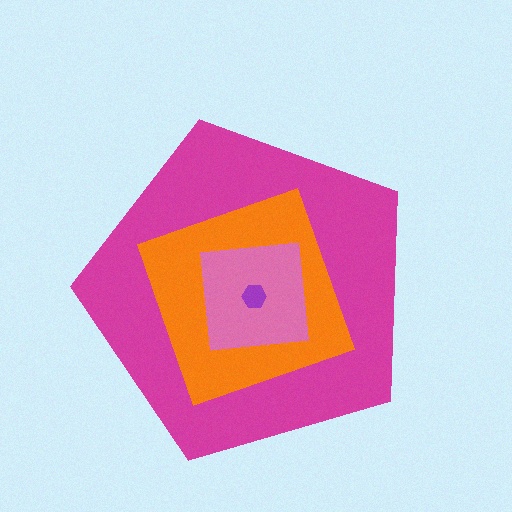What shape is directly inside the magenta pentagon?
The orange diamond.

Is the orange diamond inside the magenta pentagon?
Yes.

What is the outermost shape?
The magenta pentagon.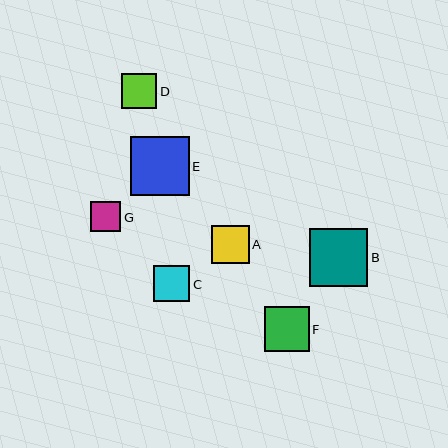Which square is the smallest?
Square G is the smallest with a size of approximately 30 pixels.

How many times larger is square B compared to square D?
Square B is approximately 1.7 times the size of square D.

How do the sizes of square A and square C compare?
Square A and square C are approximately the same size.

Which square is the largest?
Square B is the largest with a size of approximately 59 pixels.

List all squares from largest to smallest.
From largest to smallest: B, E, F, A, C, D, G.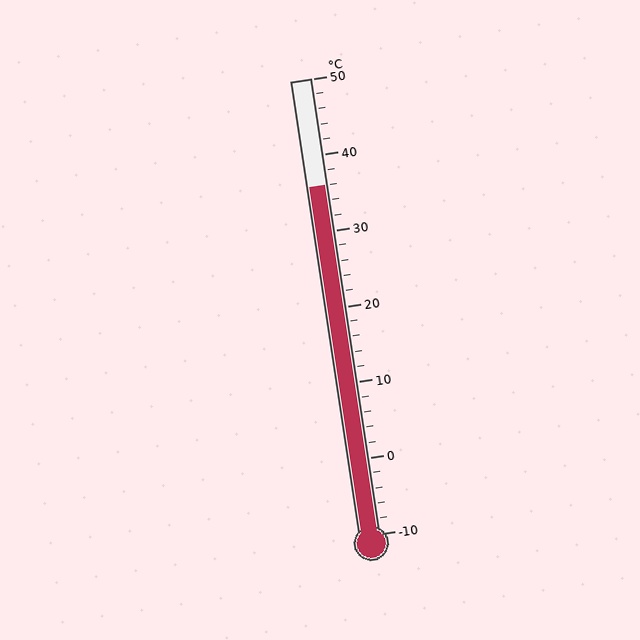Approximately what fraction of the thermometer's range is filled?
The thermometer is filled to approximately 75% of its range.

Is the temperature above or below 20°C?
The temperature is above 20°C.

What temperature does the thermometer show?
The thermometer shows approximately 36°C.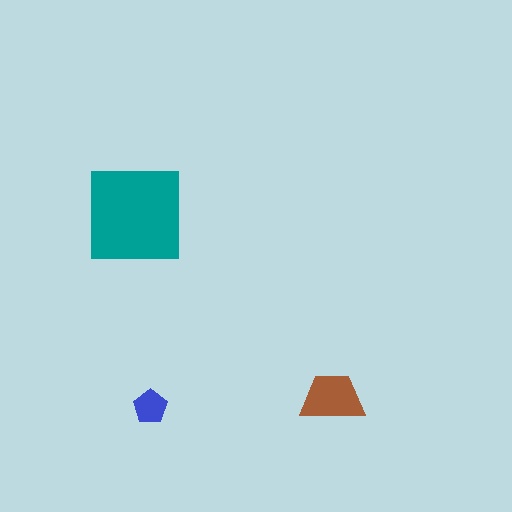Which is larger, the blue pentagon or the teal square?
The teal square.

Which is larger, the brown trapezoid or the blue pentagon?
The brown trapezoid.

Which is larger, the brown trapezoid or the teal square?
The teal square.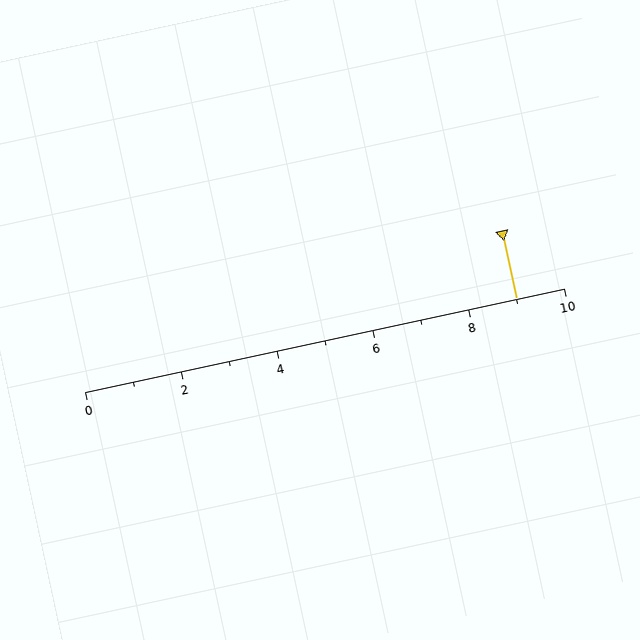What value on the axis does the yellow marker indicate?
The marker indicates approximately 9.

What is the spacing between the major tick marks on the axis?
The major ticks are spaced 2 apart.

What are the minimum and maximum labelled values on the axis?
The axis runs from 0 to 10.